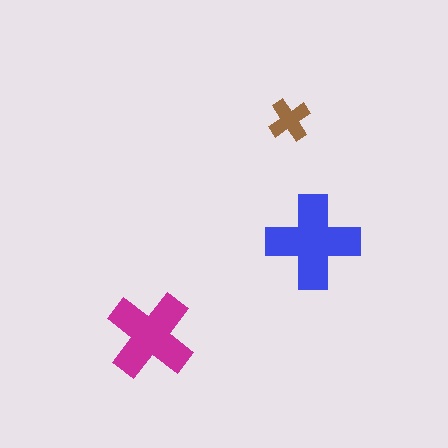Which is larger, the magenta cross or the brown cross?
The magenta one.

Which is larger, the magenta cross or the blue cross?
The blue one.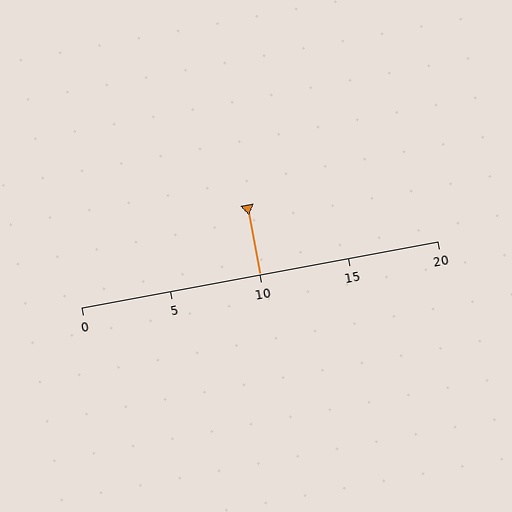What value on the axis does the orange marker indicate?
The marker indicates approximately 10.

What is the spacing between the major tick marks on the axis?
The major ticks are spaced 5 apart.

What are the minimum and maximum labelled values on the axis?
The axis runs from 0 to 20.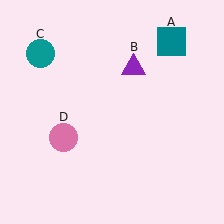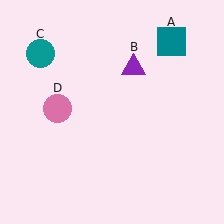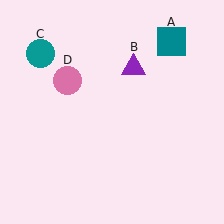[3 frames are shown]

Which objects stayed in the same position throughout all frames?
Teal square (object A) and purple triangle (object B) and teal circle (object C) remained stationary.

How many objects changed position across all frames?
1 object changed position: pink circle (object D).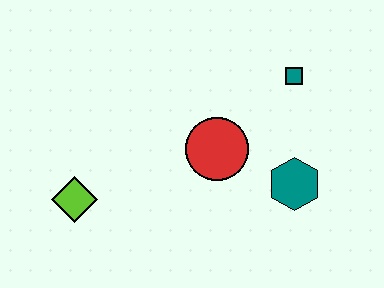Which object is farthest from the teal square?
The lime diamond is farthest from the teal square.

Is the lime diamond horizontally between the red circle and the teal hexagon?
No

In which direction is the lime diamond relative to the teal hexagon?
The lime diamond is to the left of the teal hexagon.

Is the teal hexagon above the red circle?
No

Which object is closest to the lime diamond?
The red circle is closest to the lime diamond.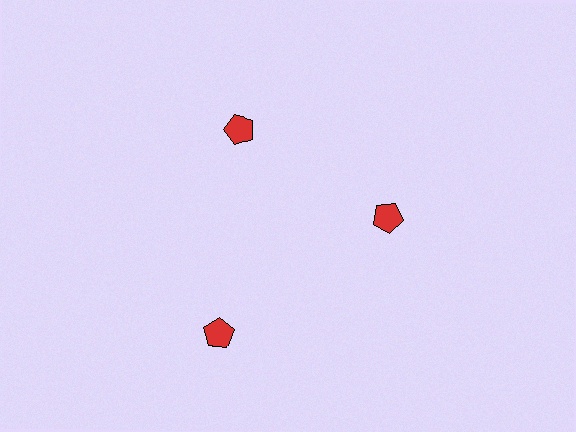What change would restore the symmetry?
The symmetry would be restored by moving it inward, back onto the ring so that all 3 pentagons sit at equal angles and equal distance from the center.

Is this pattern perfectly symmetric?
No. The 3 red pentagons are arranged in a ring, but one element near the 7 o'clock position is pushed outward from the center, breaking the 3-fold rotational symmetry.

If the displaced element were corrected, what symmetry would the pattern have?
It would have 3-fold rotational symmetry — the pattern would map onto itself every 120 degrees.